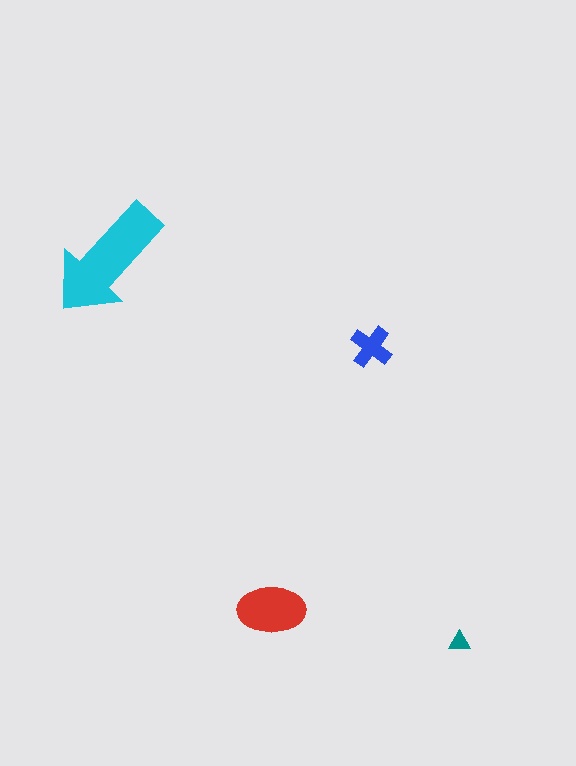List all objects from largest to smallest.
The cyan arrow, the red ellipse, the blue cross, the teal triangle.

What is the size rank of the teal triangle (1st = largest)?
4th.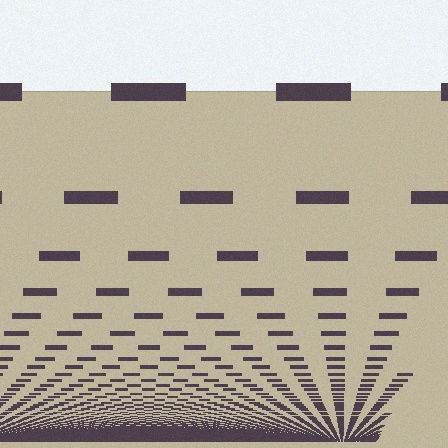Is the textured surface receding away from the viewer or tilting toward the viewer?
The surface appears to tilt toward the viewer. Texture elements get larger and sparser toward the top.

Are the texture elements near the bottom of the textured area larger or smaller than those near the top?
Smaller. The gradient is inverted — elements near the bottom are smaller and denser.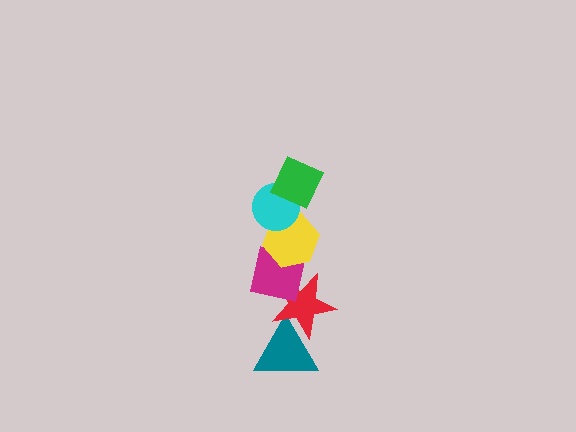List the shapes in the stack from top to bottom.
From top to bottom: the green diamond, the cyan circle, the yellow hexagon, the magenta square, the red star, the teal triangle.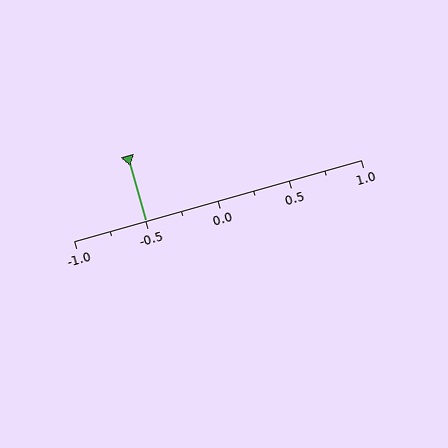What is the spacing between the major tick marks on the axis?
The major ticks are spaced 0.5 apart.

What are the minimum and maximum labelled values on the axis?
The axis runs from -1.0 to 1.0.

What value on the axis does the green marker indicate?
The marker indicates approximately -0.5.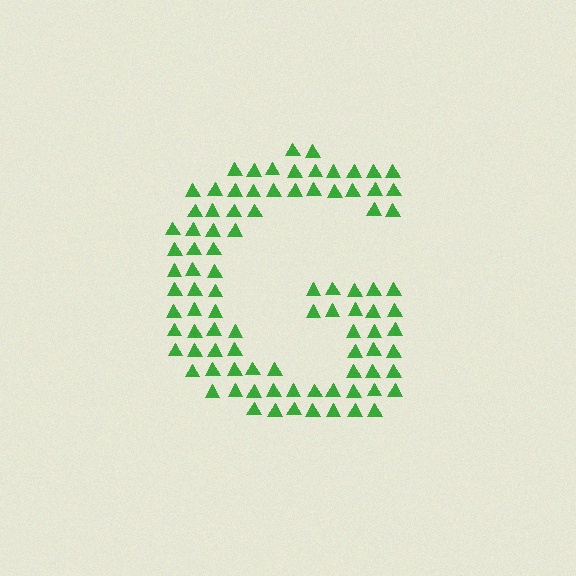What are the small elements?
The small elements are triangles.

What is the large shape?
The large shape is the letter G.